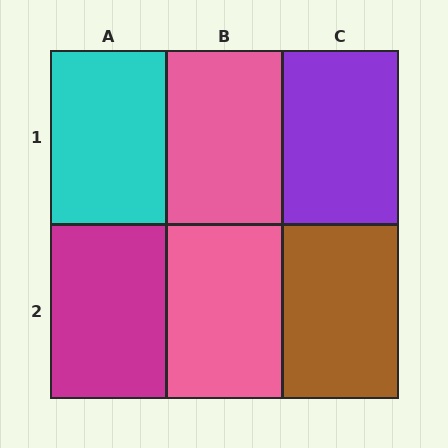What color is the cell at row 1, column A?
Cyan.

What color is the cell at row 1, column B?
Pink.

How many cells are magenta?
1 cell is magenta.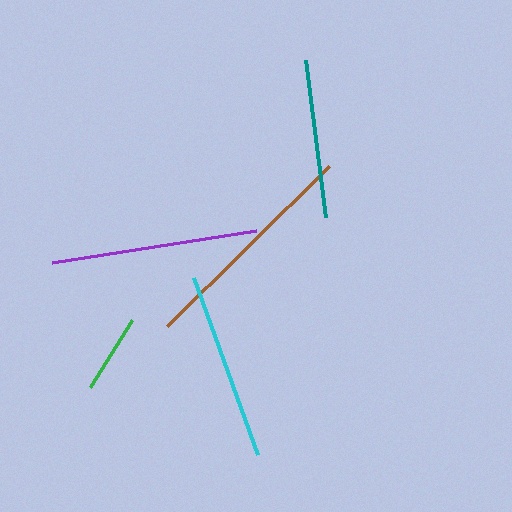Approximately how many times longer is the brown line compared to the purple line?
The brown line is approximately 1.1 times the length of the purple line.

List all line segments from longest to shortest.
From longest to shortest: brown, purple, cyan, teal, green.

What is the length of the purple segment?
The purple segment is approximately 207 pixels long.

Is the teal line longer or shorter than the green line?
The teal line is longer than the green line.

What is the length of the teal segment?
The teal segment is approximately 158 pixels long.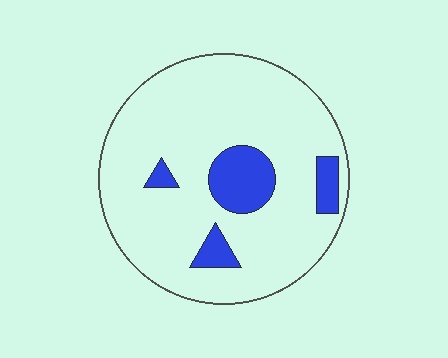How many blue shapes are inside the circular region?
4.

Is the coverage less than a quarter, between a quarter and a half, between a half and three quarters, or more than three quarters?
Less than a quarter.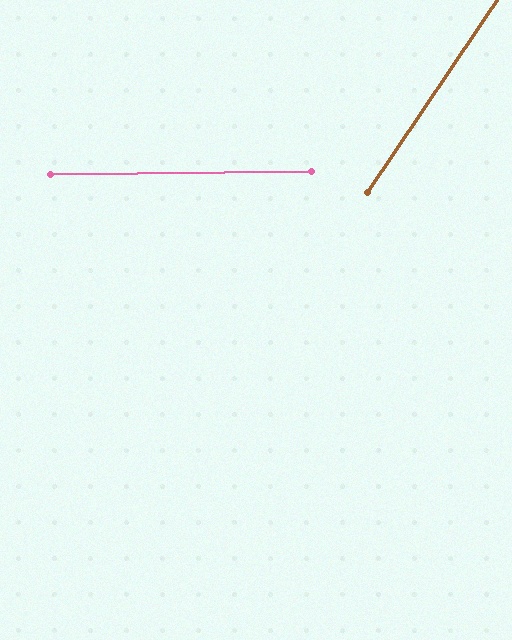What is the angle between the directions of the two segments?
Approximately 55 degrees.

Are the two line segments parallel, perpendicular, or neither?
Neither parallel nor perpendicular — they differ by about 55°.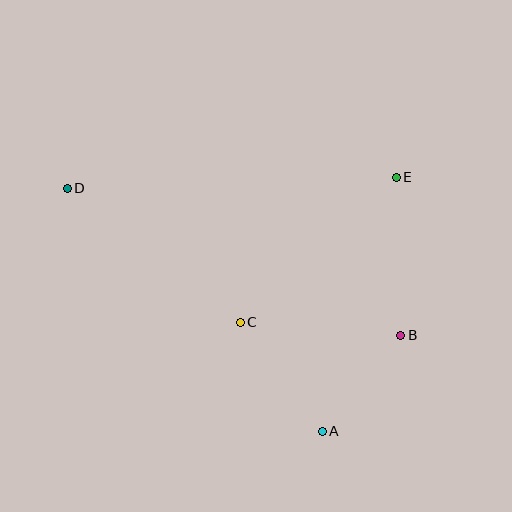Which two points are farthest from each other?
Points B and D are farthest from each other.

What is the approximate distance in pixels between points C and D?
The distance between C and D is approximately 219 pixels.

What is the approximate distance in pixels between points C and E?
The distance between C and E is approximately 213 pixels.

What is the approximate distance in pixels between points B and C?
The distance between B and C is approximately 161 pixels.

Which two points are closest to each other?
Points A and B are closest to each other.